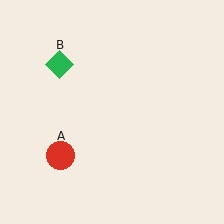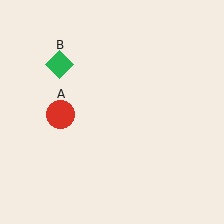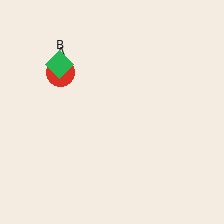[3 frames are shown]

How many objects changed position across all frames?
1 object changed position: red circle (object A).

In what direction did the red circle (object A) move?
The red circle (object A) moved up.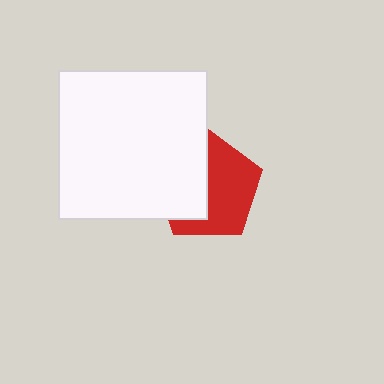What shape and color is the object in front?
The object in front is a white square.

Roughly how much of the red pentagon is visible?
About half of it is visible (roughly 57%).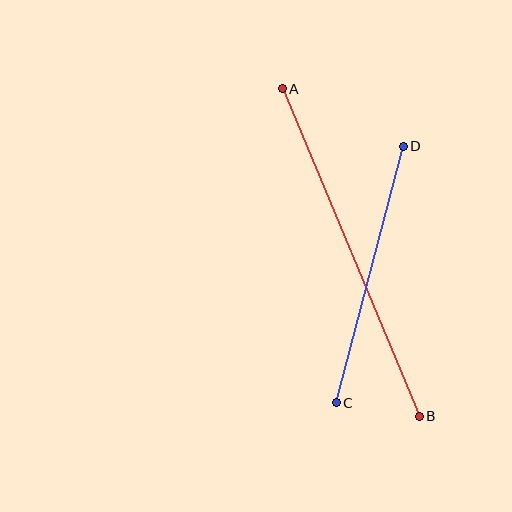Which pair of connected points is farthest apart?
Points A and B are farthest apart.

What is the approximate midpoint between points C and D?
The midpoint is at approximately (370, 275) pixels.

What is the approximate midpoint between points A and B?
The midpoint is at approximately (351, 253) pixels.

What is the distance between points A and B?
The distance is approximately 355 pixels.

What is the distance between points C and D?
The distance is approximately 265 pixels.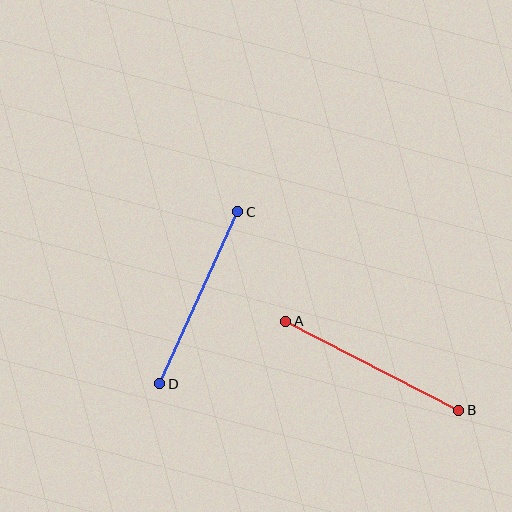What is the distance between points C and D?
The distance is approximately 189 pixels.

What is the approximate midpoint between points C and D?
The midpoint is at approximately (199, 298) pixels.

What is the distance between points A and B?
The distance is approximately 195 pixels.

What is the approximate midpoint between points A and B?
The midpoint is at approximately (372, 366) pixels.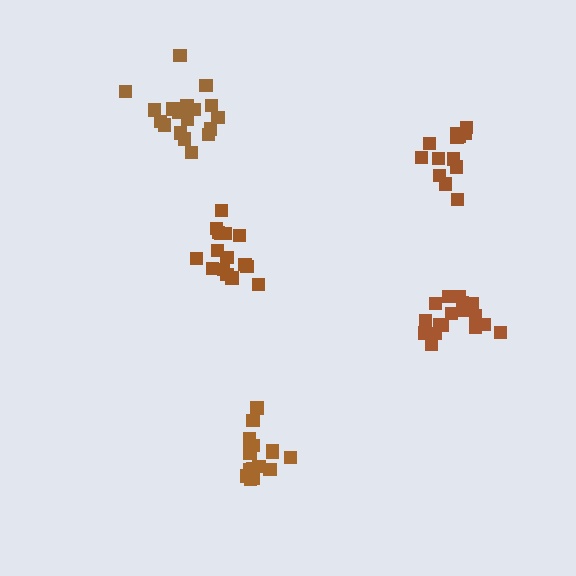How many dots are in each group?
Group 1: 18 dots, Group 2: 16 dots, Group 3: 16 dots, Group 4: 18 dots, Group 5: 13 dots (81 total).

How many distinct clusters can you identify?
There are 5 distinct clusters.